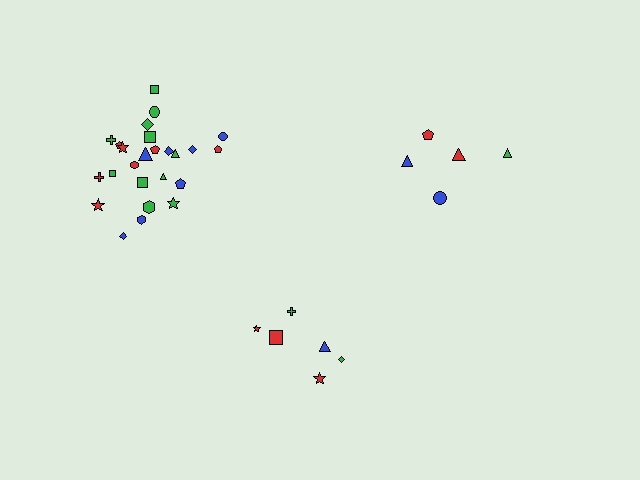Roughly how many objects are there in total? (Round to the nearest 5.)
Roughly 35 objects in total.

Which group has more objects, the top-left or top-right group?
The top-left group.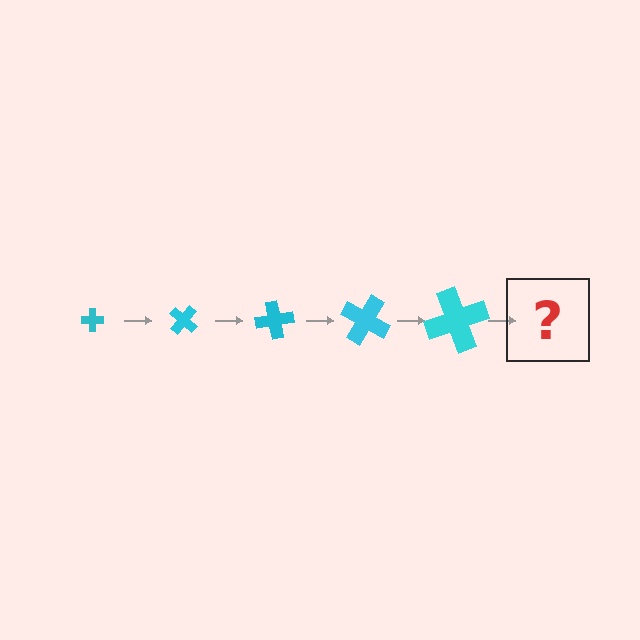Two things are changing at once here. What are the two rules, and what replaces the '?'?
The two rules are that the cross grows larger each step and it rotates 40 degrees each step. The '?' should be a cross, larger than the previous one and rotated 200 degrees from the start.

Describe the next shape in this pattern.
It should be a cross, larger than the previous one and rotated 200 degrees from the start.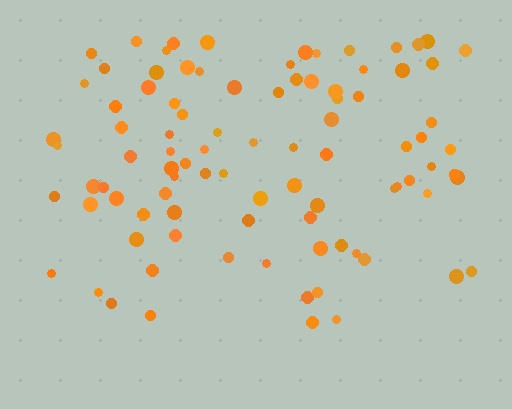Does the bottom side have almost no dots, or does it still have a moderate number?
Still a moderate number, just noticeably fewer than the top.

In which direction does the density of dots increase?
From bottom to top, with the top side densest.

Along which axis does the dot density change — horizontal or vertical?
Vertical.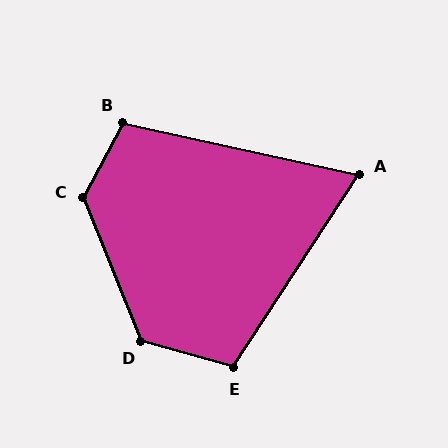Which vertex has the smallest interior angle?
A, at approximately 70 degrees.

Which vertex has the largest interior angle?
C, at approximately 130 degrees.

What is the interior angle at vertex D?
Approximately 128 degrees (obtuse).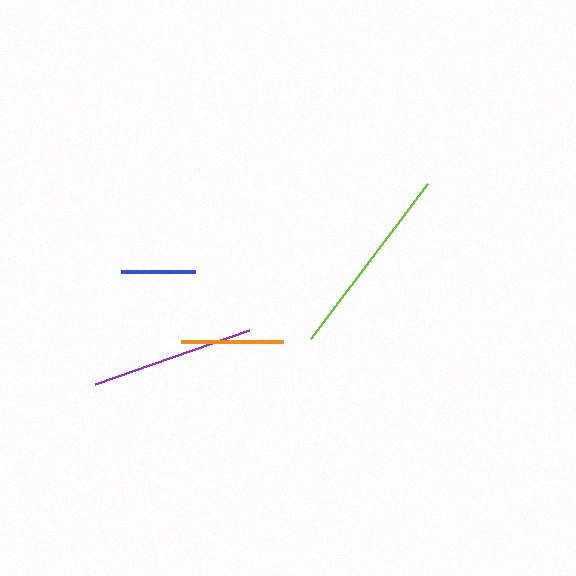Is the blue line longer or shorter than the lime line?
The lime line is longer than the blue line.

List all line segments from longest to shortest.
From longest to shortest: lime, purple, orange, blue.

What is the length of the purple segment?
The purple segment is approximately 163 pixels long.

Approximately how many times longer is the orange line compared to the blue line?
The orange line is approximately 1.4 times the length of the blue line.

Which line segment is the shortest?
The blue line is the shortest at approximately 74 pixels.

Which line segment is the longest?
The lime line is the longest at approximately 194 pixels.